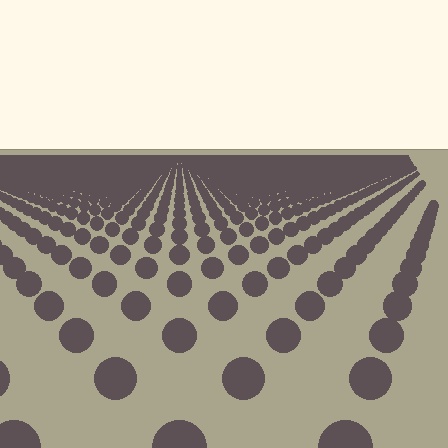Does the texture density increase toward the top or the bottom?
Density increases toward the top.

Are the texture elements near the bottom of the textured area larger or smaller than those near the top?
Larger. Near the bottom, elements are closer to the viewer and appear at a bigger on-screen size.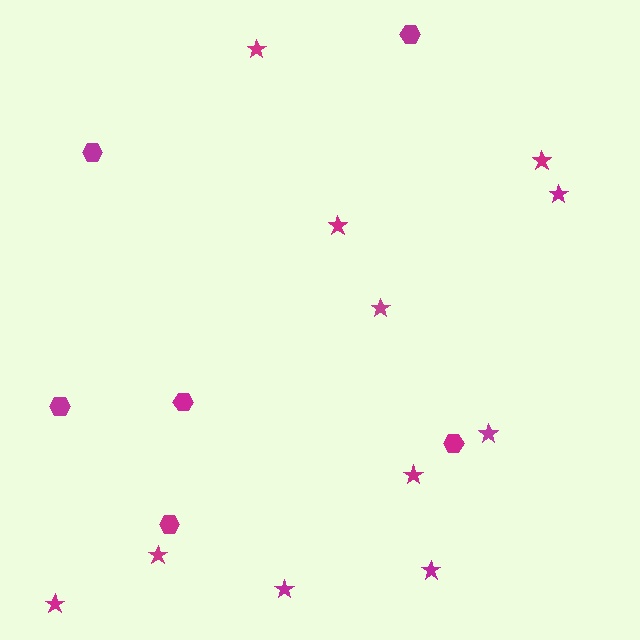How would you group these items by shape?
There are 2 groups: one group of stars (11) and one group of hexagons (6).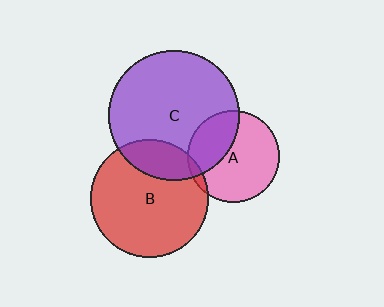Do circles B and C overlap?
Yes.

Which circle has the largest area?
Circle C (purple).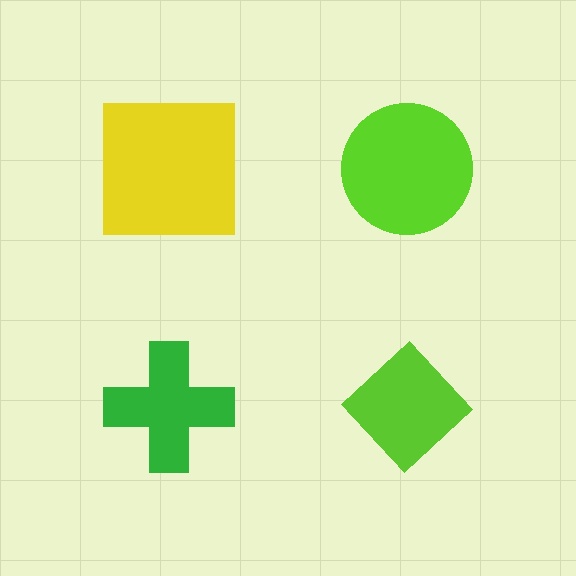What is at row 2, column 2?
A lime diamond.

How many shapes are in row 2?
2 shapes.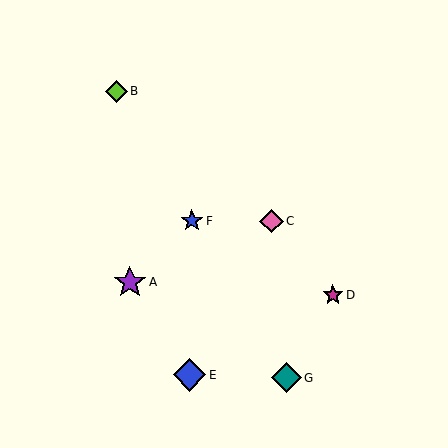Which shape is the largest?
The blue diamond (labeled E) is the largest.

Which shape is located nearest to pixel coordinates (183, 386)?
The blue diamond (labeled E) at (190, 375) is nearest to that location.